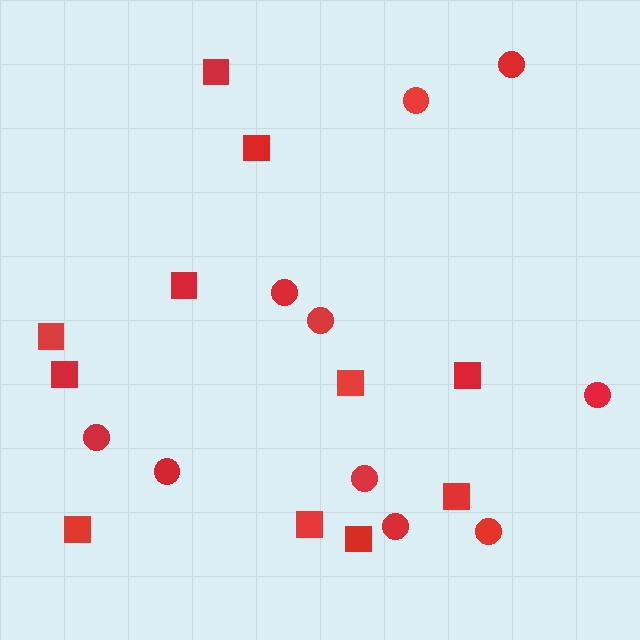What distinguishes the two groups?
There are 2 groups: one group of squares (11) and one group of circles (10).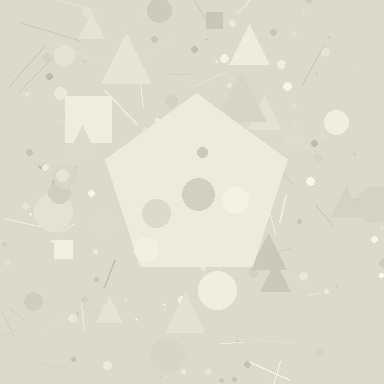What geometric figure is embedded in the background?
A pentagon is embedded in the background.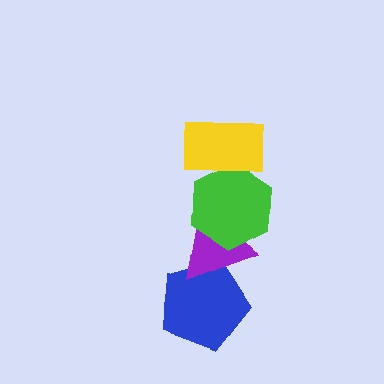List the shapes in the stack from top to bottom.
From top to bottom: the yellow rectangle, the green hexagon, the purple triangle, the blue pentagon.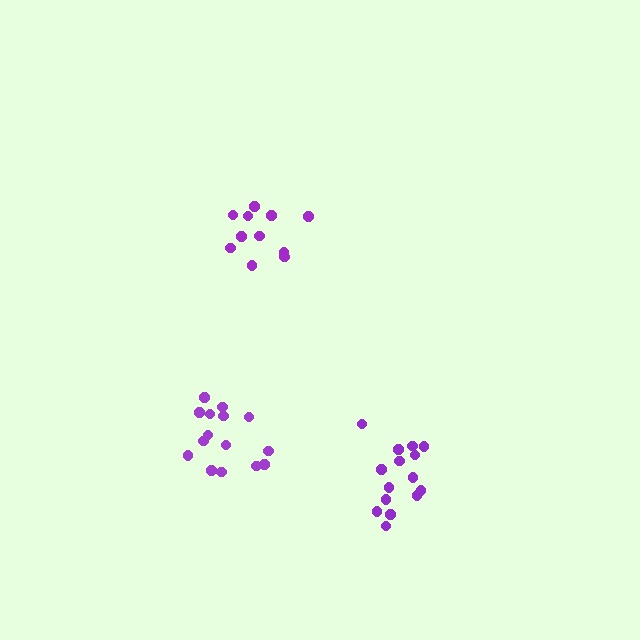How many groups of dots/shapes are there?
There are 3 groups.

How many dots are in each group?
Group 1: 15 dots, Group 2: 11 dots, Group 3: 15 dots (41 total).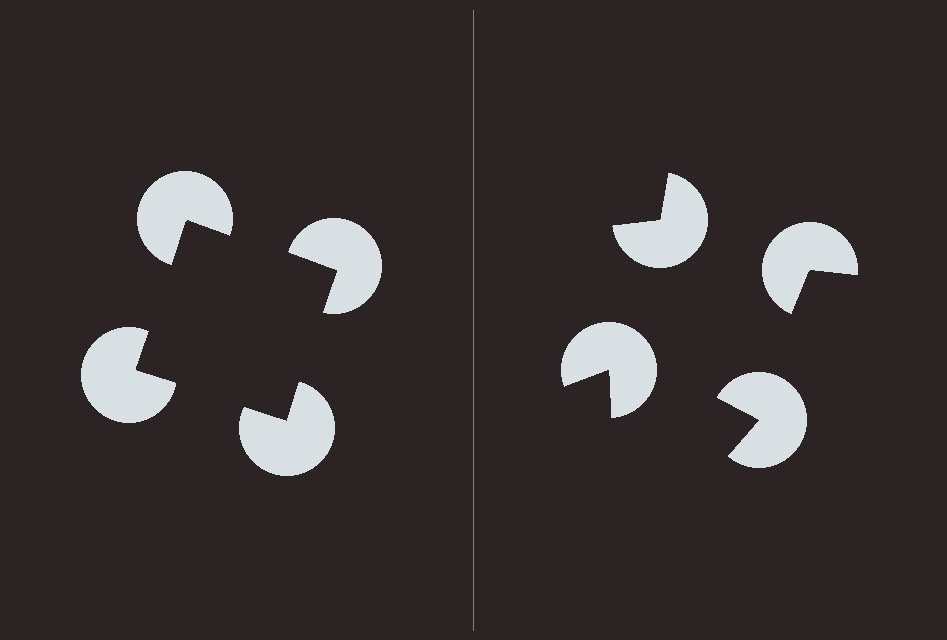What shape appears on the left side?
An illusory square.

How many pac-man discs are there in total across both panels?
8 — 4 on each side.